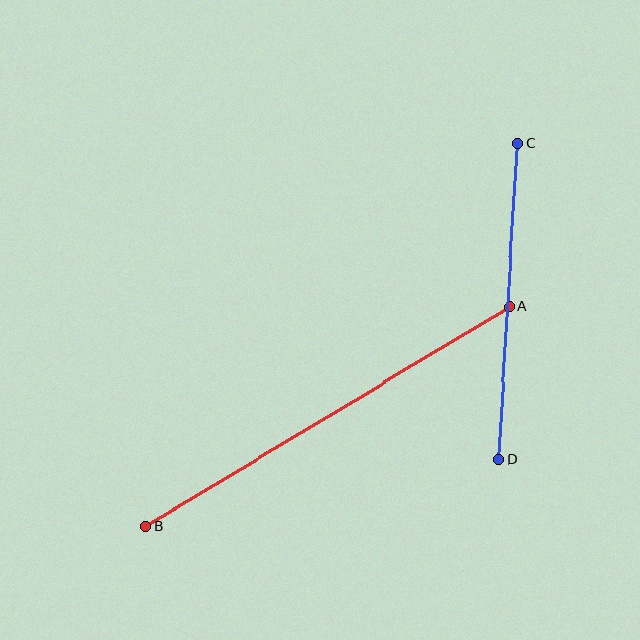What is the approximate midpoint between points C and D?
The midpoint is at approximately (508, 302) pixels.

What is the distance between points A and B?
The distance is approximately 425 pixels.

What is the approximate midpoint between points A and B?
The midpoint is at approximately (327, 417) pixels.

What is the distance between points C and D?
The distance is approximately 316 pixels.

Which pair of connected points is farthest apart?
Points A and B are farthest apart.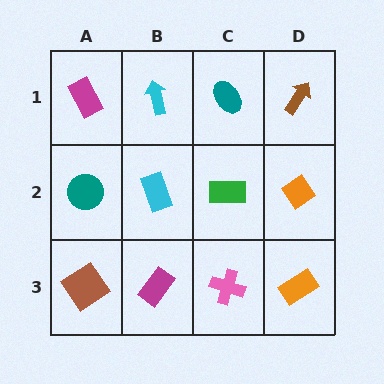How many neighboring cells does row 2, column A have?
3.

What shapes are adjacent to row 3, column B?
A cyan rectangle (row 2, column B), a brown diamond (row 3, column A), a pink cross (row 3, column C).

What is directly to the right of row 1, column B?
A teal ellipse.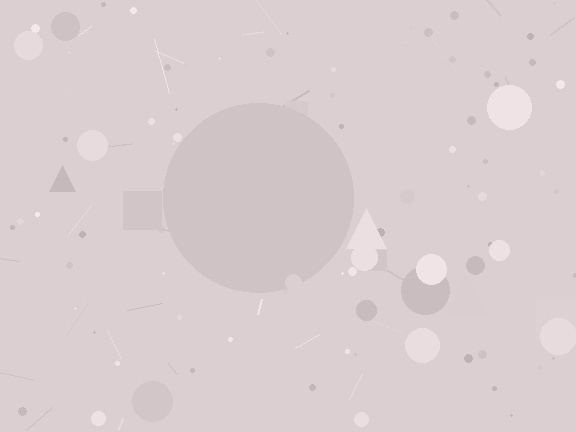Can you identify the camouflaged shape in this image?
The camouflaged shape is a circle.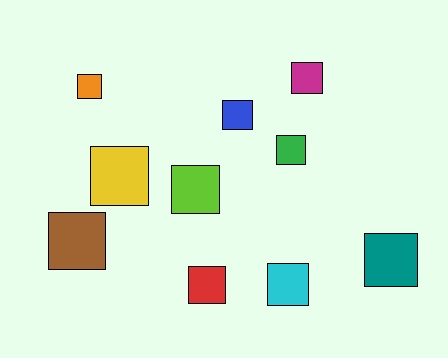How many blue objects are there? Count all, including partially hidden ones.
There is 1 blue object.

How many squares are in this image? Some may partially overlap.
There are 10 squares.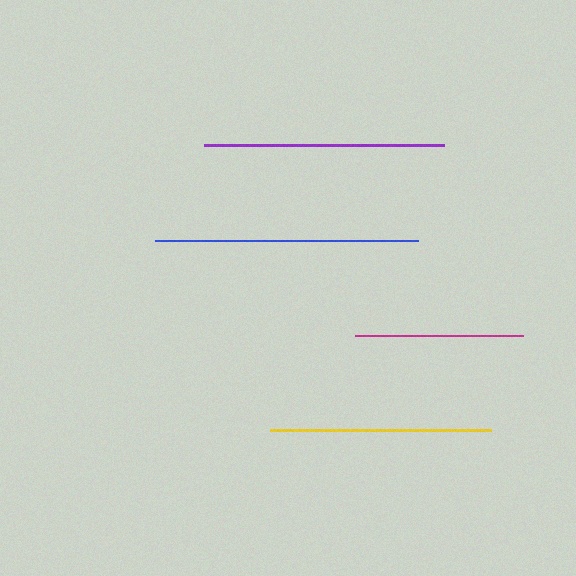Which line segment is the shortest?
The magenta line is the shortest at approximately 168 pixels.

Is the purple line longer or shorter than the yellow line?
The purple line is longer than the yellow line.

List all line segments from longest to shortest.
From longest to shortest: blue, purple, yellow, magenta.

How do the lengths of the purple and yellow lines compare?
The purple and yellow lines are approximately the same length.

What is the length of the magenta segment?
The magenta segment is approximately 168 pixels long.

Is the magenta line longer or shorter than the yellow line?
The yellow line is longer than the magenta line.